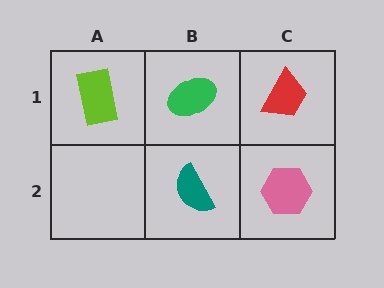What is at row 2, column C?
A pink hexagon.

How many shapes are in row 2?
2 shapes.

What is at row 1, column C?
A red trapezoid.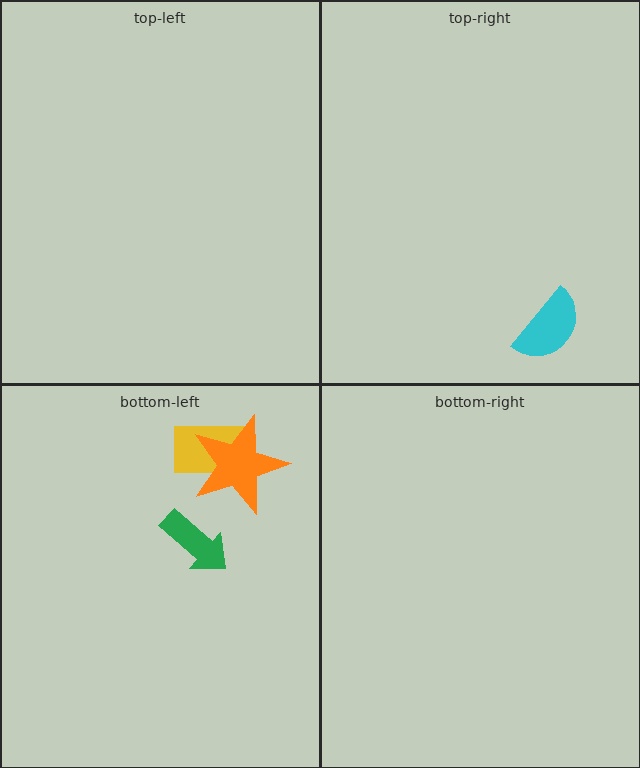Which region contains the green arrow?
The bottom-left region.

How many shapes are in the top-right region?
1.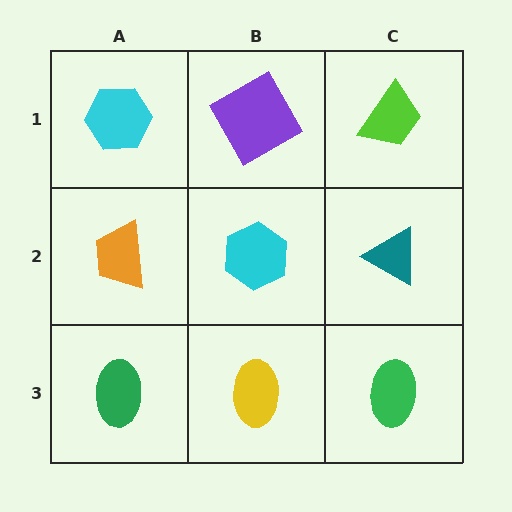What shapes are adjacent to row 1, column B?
A cyan hexagon (row 2, column B), a cyan hexagon (row 1, column A), a lime trapezoid (row 1, column C).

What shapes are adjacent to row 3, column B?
A cyan hexagon (row 2, column B), a green ellipse (row 3, column A), a green ellipse (row 3, column C).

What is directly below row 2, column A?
A green ellipse.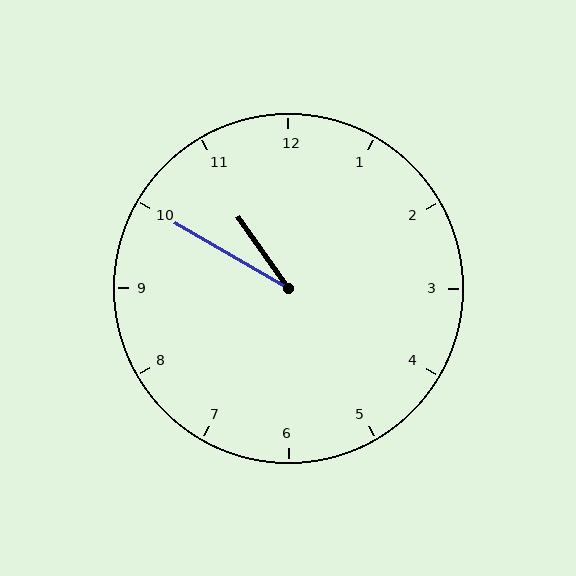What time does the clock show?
10:50.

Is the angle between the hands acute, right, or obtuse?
It is acute.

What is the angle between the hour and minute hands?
Approximately 25 degrees.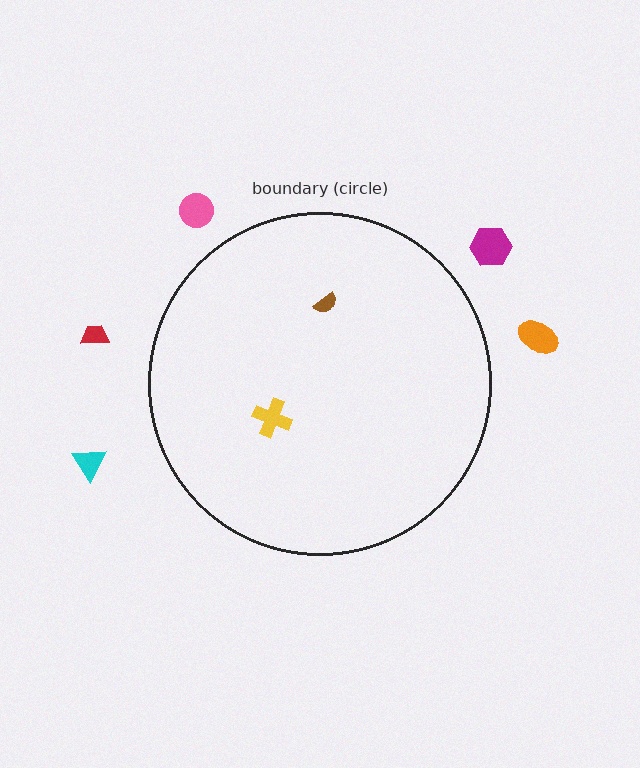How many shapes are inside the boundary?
2 inside, 5 outside.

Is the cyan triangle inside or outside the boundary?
Outside.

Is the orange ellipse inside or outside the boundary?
Outside.